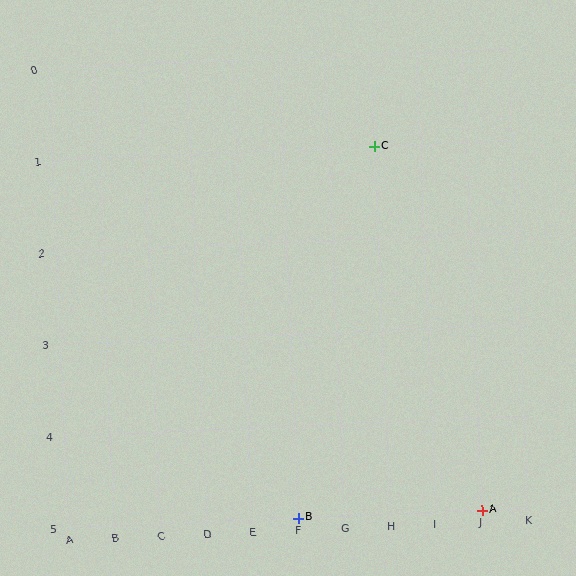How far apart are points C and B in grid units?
Points C and B are 2 columns and 4 rows apart (about 4.5 grid units diagonally).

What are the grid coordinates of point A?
Point A is at grid coordinates (J, 5).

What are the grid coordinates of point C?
Point C is at grid coordinates (H, 1).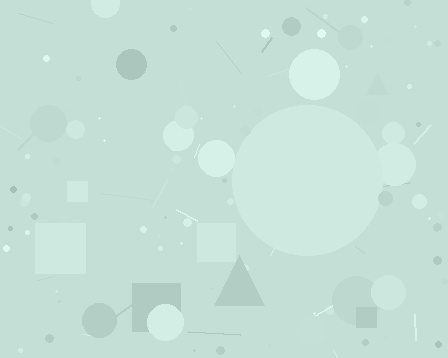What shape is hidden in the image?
A circle is hidden in the image.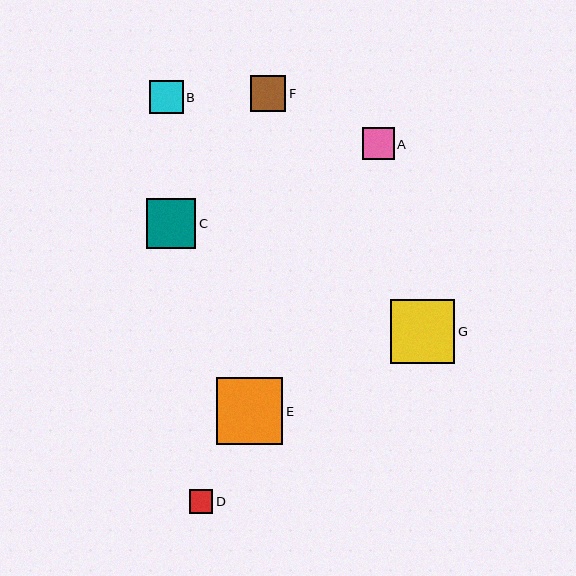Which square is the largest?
Square E is the largest with a size of approximately 66 pixels.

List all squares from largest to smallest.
From largest to smallest: E, G, C, F, B, A, D.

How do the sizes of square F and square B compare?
Square F and square B are approximately the same size.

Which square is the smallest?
Square D is the smallest with a size of approximately 23 pixels.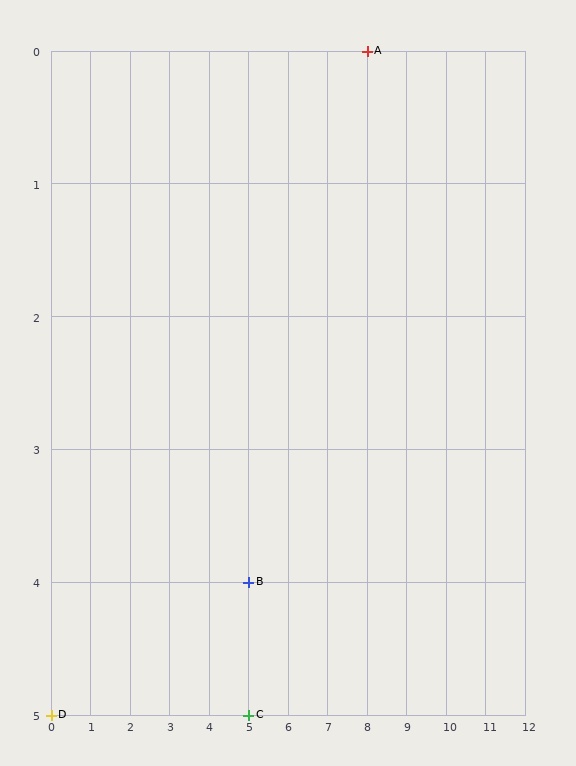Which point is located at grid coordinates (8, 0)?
Point A is at (8, 0).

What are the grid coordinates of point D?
Point D is at grid coordinates (0, 5).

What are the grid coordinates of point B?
Point B is at grid coordinates (5, 4).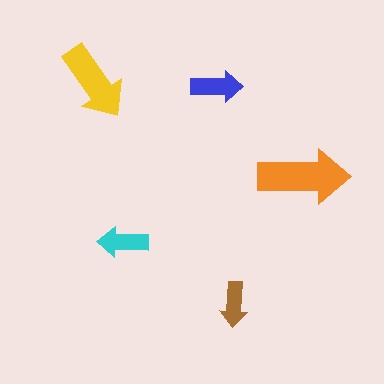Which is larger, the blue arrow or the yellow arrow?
The yellow one.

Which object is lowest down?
The brown arrow is bottommost.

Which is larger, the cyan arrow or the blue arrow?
The blue one.